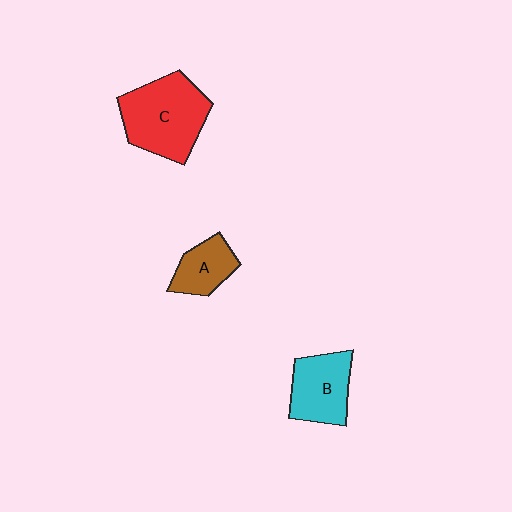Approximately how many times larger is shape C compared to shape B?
Approximately 1.5 times.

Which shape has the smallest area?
Shape A (brown).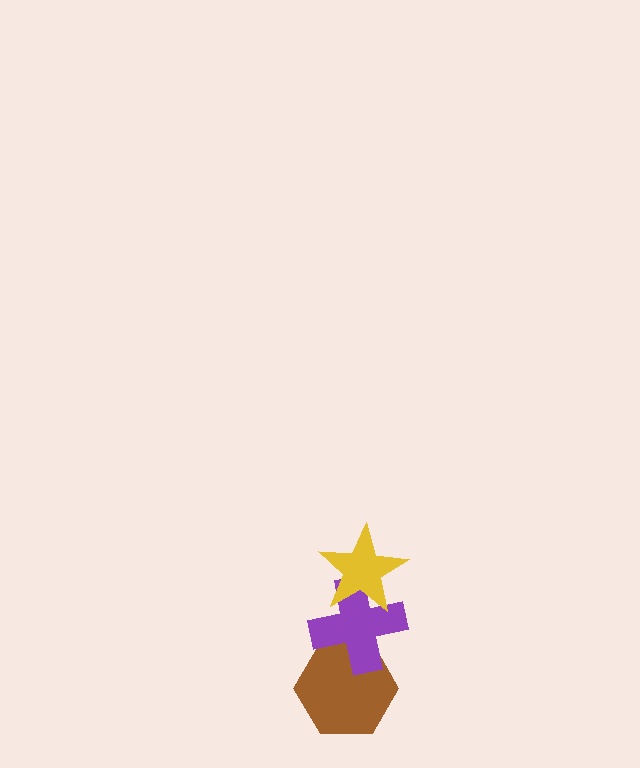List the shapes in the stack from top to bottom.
From top to bottom: the yellow star, the purple cross, the brown hexagon.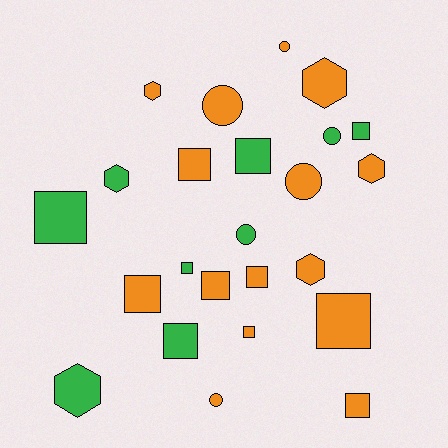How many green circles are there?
There are 2 green circles.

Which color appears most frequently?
Orange, with 15 objects.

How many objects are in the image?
There are 24 objects.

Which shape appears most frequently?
Square, with 12 objects.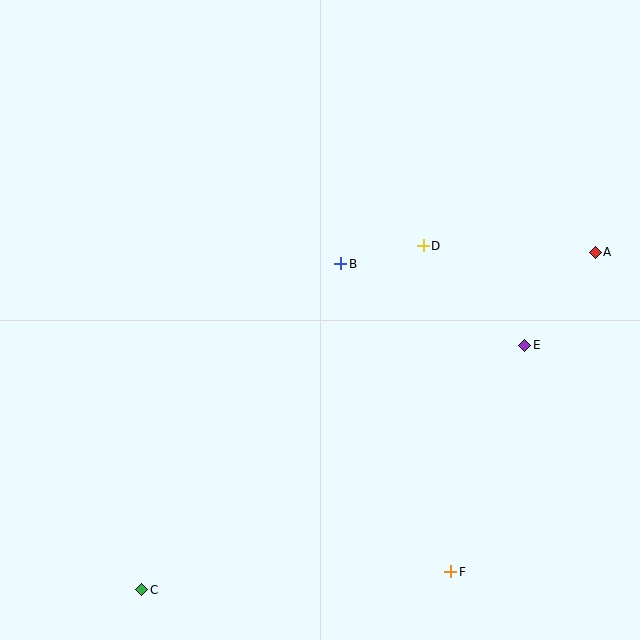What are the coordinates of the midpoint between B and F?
The midpoint between B and F is at (396, 418).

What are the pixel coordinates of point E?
Point E is at (525, 345).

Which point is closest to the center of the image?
Point B at (341, 264) is closest to the center.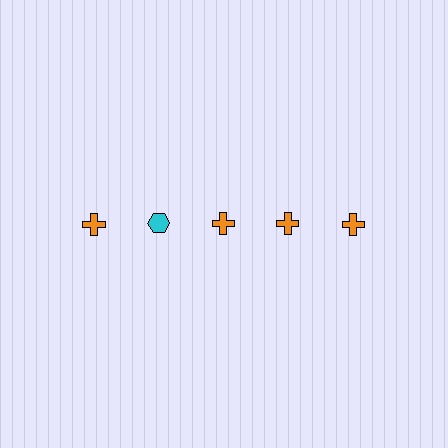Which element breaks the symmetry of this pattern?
The cyan hexagon in the top row, second from left column breaks the symmetry. All other shapes are orange crosses.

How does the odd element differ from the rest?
It differs in both color (cyan instead of orange) and shape (hexagon instead of cross).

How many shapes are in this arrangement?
There are 5 shapes arranged in a grid pattern.